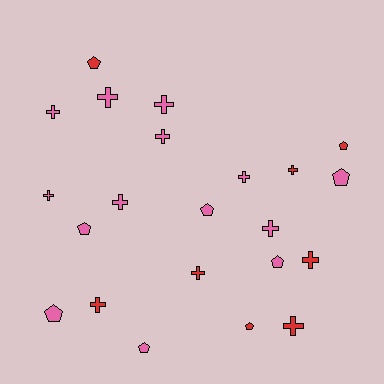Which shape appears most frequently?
Cross, with 13 objects.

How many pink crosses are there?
There are 8 pink crosses.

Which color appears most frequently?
Pink, with 14 objects.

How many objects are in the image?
There are 22 objects.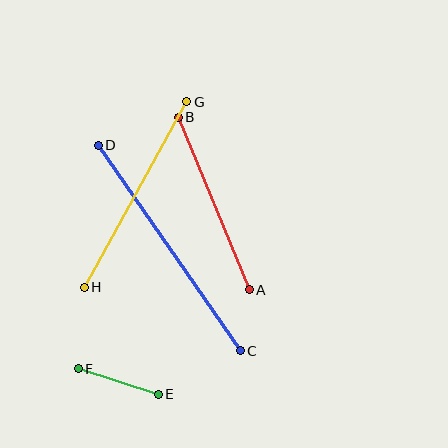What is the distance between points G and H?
The distance is approximately 212 pixels.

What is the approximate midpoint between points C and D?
The midpoint is at approximately (169, 248) pixels.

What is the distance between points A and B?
The distance is approximately 187 pixels.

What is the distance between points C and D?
The distance is approximately 250 pixels.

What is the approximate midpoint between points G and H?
The midpoint is at approximately (135, 194) pixels.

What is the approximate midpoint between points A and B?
The midpoint is at approximately (214, 204) pixels.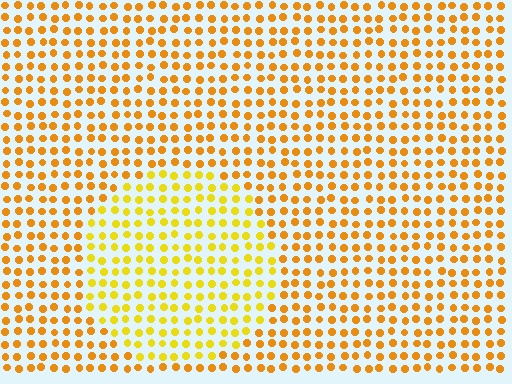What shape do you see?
I see a circle.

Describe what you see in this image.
The image is filled with small orange elements in a uniform arrangement. A circle-shaped region is visible where the elements are tinted to a slightly different hue, forming a subtle color boundary.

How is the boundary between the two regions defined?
The boundary is defined purely by a slight shift in hue (about 22 degrees). Spacing, size, and orientation are identical on both sides.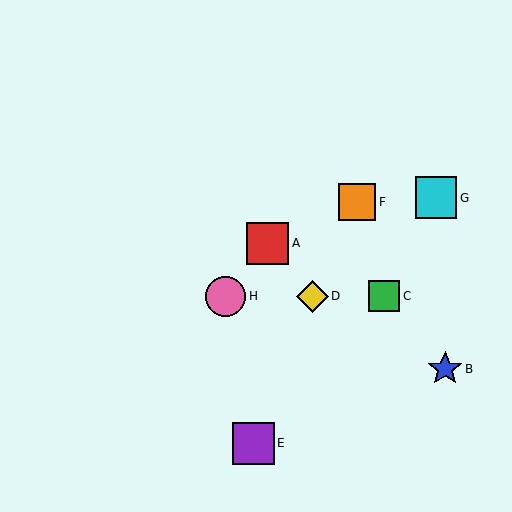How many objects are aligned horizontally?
3 objects (C, D, H) are aligned horizontally.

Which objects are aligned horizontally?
Objects C, D, H are aligned horizontally.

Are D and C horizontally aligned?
Yes, both are at y≈296.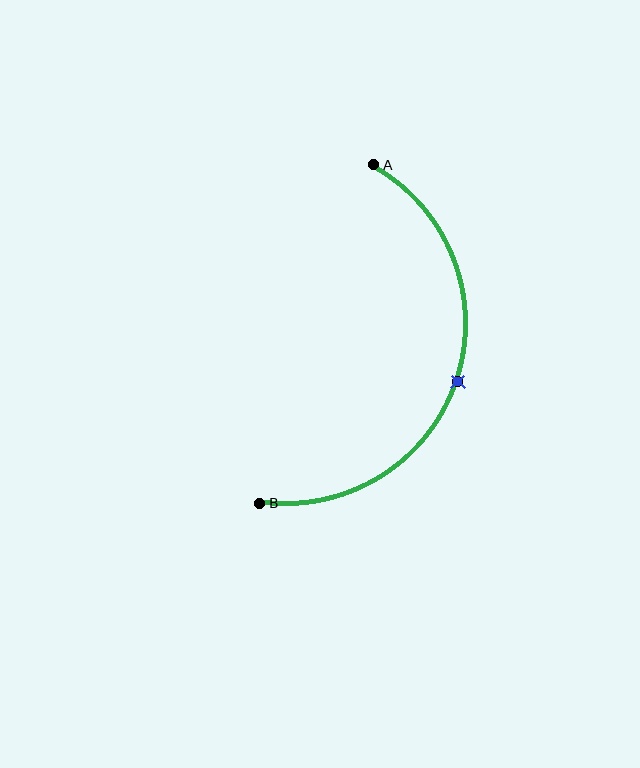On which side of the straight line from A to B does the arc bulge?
The arc bulges to the right of the straight line connecting A and B.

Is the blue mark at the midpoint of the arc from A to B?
Yes. The blue mark lies on the arc at equal arc-length from both A and B — it is the arc midpoint.